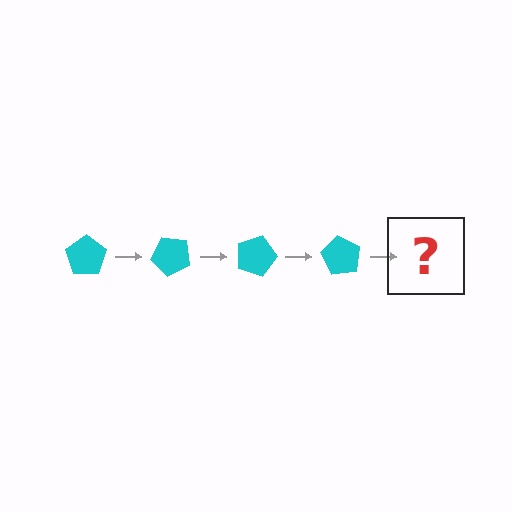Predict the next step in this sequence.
The next step is a cyan pentagon rotated 180 degrees.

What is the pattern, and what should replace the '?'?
The pattern is that the pentagon rotates 45 degrees each step. The '?' should be a cyan pentagon rotated 180 degrees.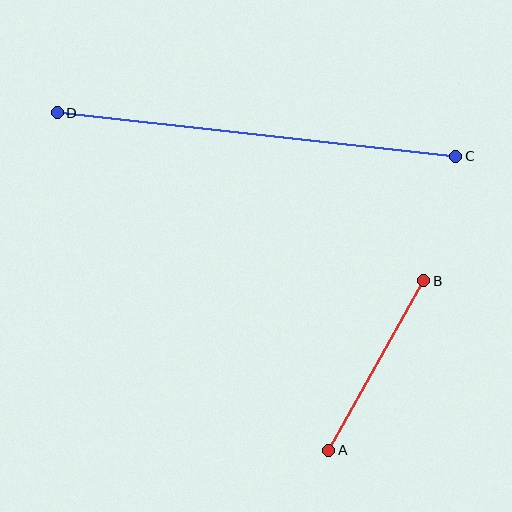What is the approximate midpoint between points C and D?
The midpoint is at approximately (257, 134) pixels.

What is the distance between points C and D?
The distance is approximately 401 pixels.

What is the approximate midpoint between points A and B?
The midpoint is at approximately (376, 365) pixels.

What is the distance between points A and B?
The distance is approximately 194 pixels.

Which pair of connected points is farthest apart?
Points C and D are farthest apart.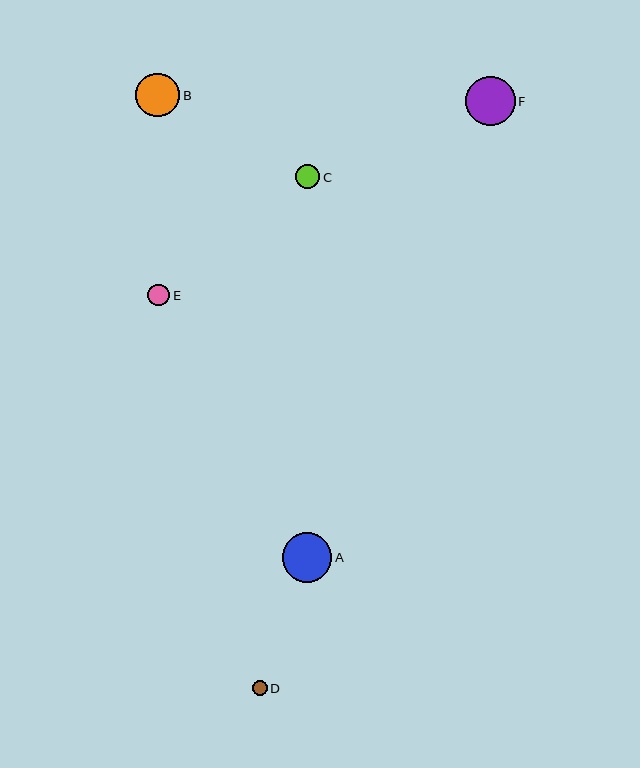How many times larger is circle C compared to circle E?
Circle C is approximately 1.1 times the size of circle E.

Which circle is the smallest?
Circle D is the smallest with a size of approximately 15 pixels.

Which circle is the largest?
Circle A is the largest with a size of approximately 50 pixels.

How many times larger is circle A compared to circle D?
Circle A is approximately 3.3 times the size of circle D.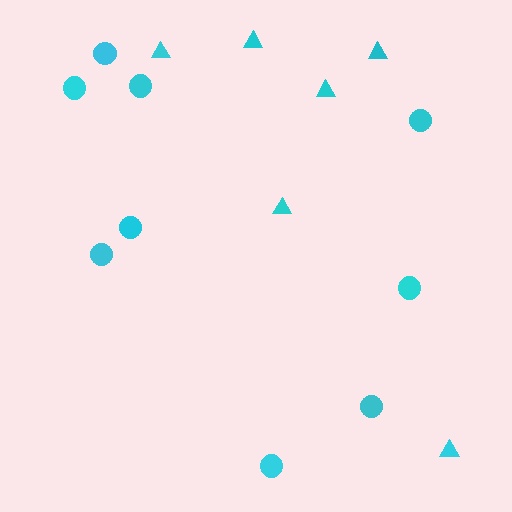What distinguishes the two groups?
There are 2 groups: one group of triangles (6) and one group of circles (9).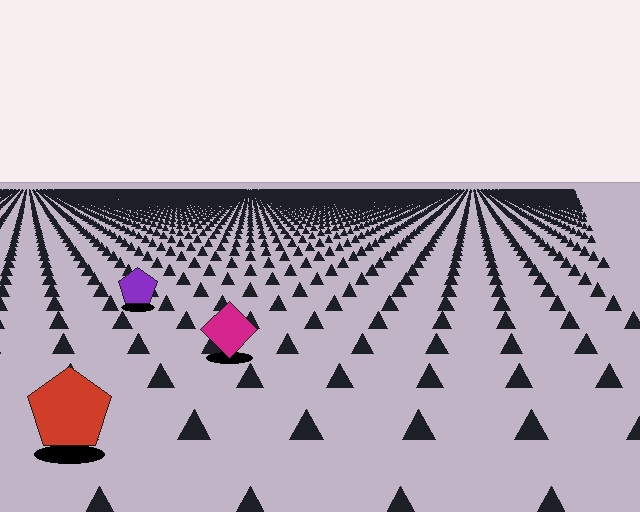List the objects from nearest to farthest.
From nearest to farthest: the red pentagon, the magenta diamond, the purple pentagon.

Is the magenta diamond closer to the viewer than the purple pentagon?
Yes. The magenta diamond is closer — you can tell from the texture gradient: the ground texture is coarser near it.